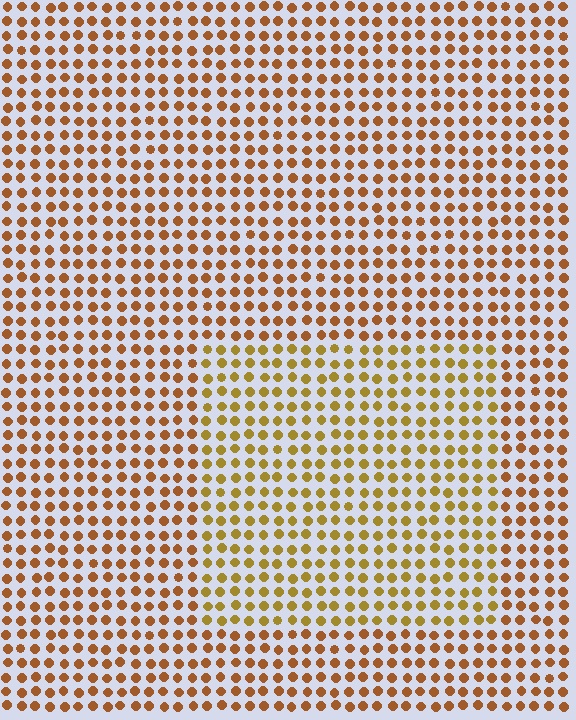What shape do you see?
I see a rectangle.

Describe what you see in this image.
The image is filled with small brown elements in a uniform arrangement. A rectangle-shaped region is visible where the elements are tinted to a slightly different hue, forming a subtle color boundary.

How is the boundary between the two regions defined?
The boundary is defined purely by a slight shift in hue (about 24 degrees). Spacing, size, and orientation are identical on both sides.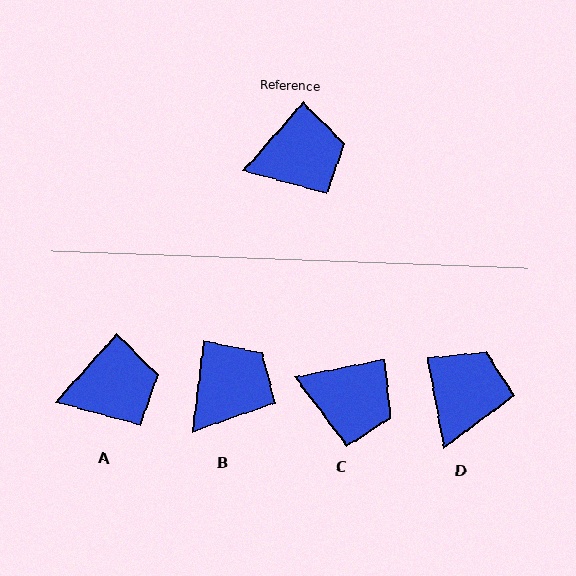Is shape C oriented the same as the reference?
No, it is off by about 38 degrees.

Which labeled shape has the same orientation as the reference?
A.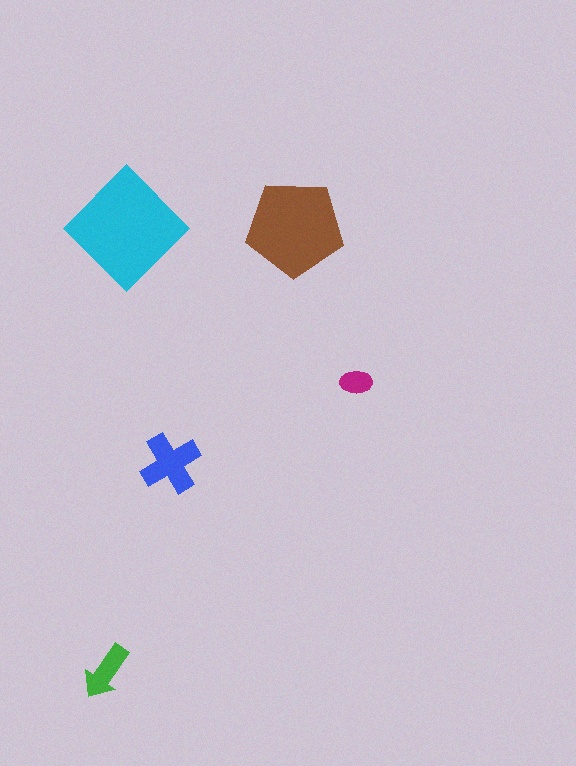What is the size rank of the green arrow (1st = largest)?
4th.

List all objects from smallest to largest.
The magenta ellipse, the green arrow, the blue cross, the brown pentagon, the cyan diamond.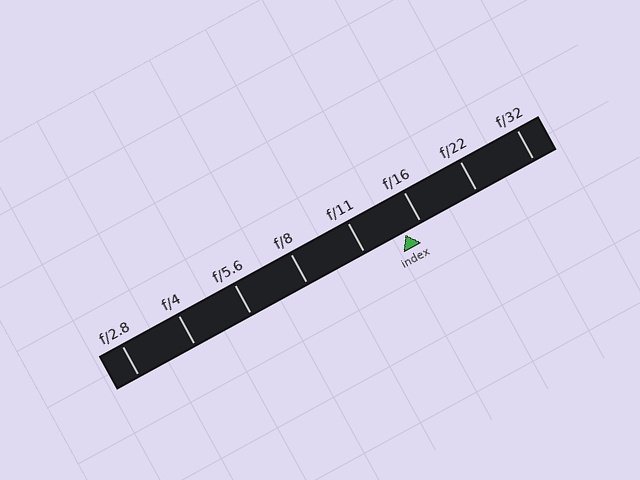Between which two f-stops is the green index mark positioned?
The index mark is between f/11 and f/16.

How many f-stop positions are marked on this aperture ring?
There are 8 f-stop positions marked.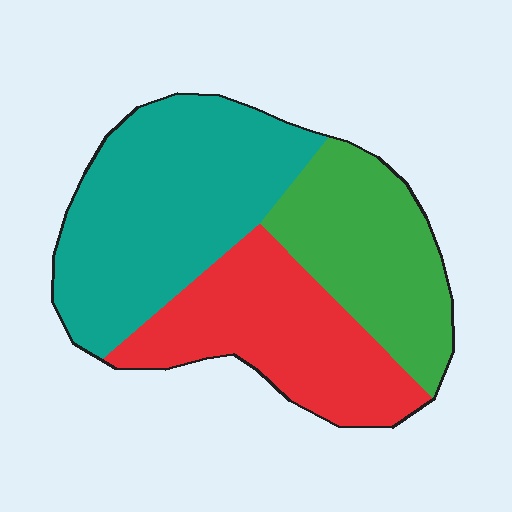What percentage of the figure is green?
Green takes up between a sixth and a third of the figure.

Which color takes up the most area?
Teal, at roughly 40%.